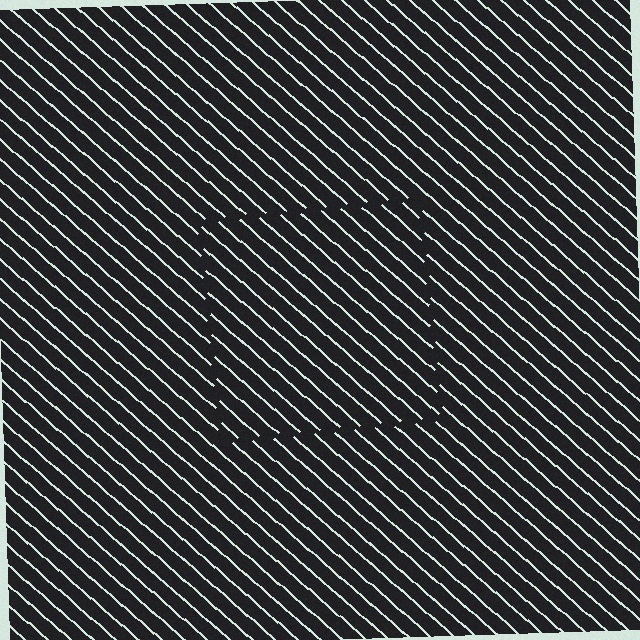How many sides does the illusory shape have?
4 sides — the line-ends trace a square.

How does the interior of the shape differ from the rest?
The interior of the shape contains the same grating, shifted by half a period — the contour is defined by the phase discontinuity where line-ends from the inner and outer gratings abut.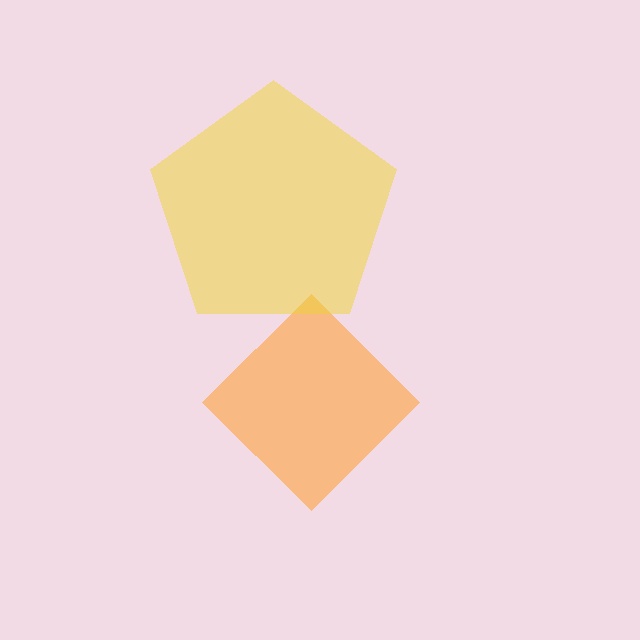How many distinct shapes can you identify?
There are 2 distinct shapes: an orange diamond, a yellow pentagon.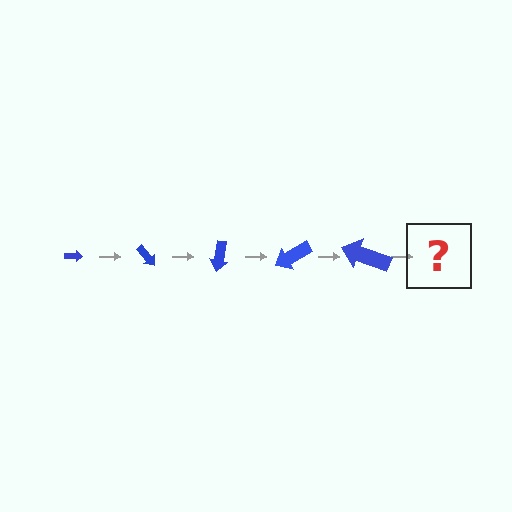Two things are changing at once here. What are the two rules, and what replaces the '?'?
The two rules are that the arrow grows larger each step and it rotates 50 degrees each step. The '?' should be an arrow, larger than the previous one and rotated 250 degrees from the start.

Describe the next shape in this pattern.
It should be an arrow, larger than the previous one and rotated 250 degrees from the start.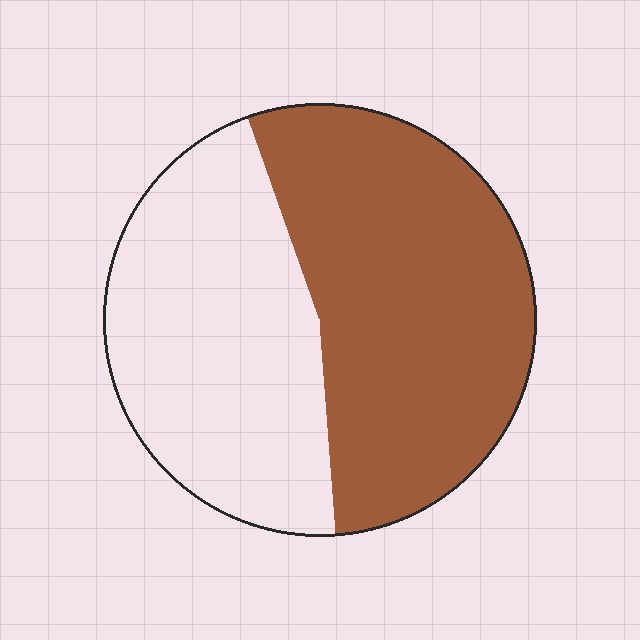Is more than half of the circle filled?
Yes.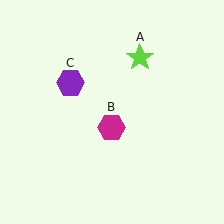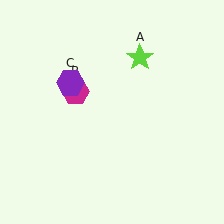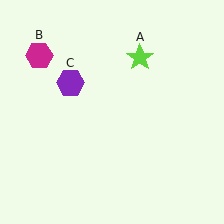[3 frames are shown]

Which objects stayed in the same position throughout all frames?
Lime star (object A) and purple hexagon (object C) remained stationary.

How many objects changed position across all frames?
1 object changed position: magenta hexagon (object B).